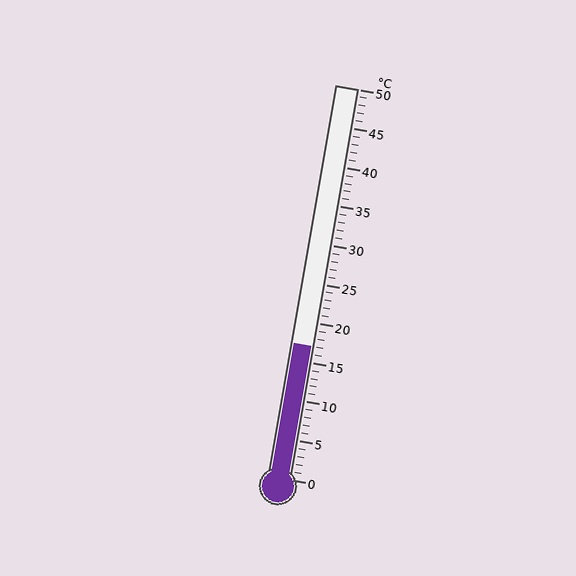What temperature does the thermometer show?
The thermometer shows approximately 17°C.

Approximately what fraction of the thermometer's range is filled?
The thermometer is filled to approximately 35% of its range.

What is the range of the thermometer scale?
The thermometer scale ranges from 0°C to 50°C.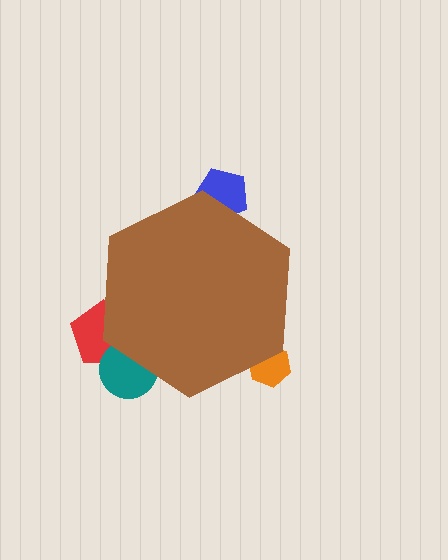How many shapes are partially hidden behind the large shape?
4 shapes are partially hidden.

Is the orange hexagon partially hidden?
Yes, the orange hexagon is partially hidden behind the brown hexagon.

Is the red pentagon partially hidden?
Yes, the red pentagon is partially hidden behind the brown hexagon.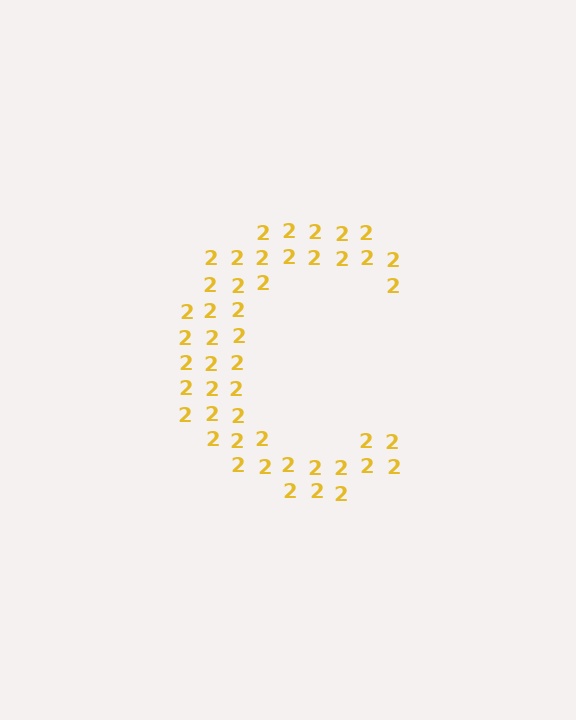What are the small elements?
The small elements are digit 2's.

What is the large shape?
The large shape is the letter C.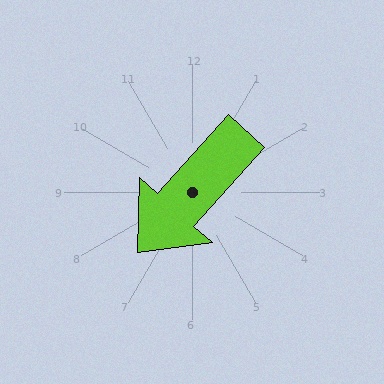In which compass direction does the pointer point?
Southwest.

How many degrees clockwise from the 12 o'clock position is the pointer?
Approximately 222 degrees.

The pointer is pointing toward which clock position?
Roughly 7 o'clock.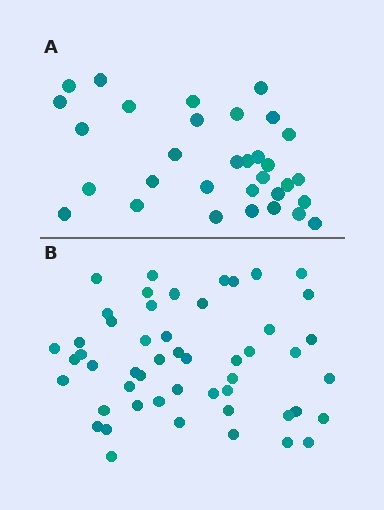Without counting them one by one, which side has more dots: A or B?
Region B (the bottom region) has more dots.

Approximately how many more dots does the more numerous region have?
Region B has approximately 20 more dots than region A.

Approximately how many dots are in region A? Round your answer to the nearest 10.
About 30 dots. (The exact count is 32, which rounds to 30.)